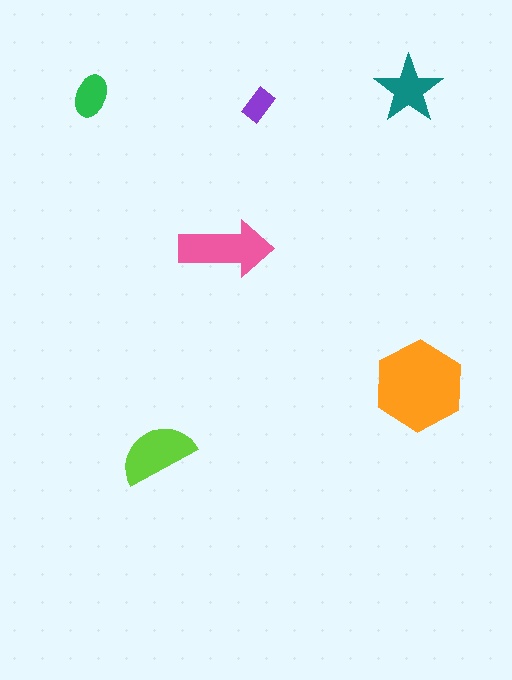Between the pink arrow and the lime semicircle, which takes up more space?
The pink arrow.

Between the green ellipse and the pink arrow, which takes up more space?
The pink arrow.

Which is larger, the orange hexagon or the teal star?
The orange hexagon.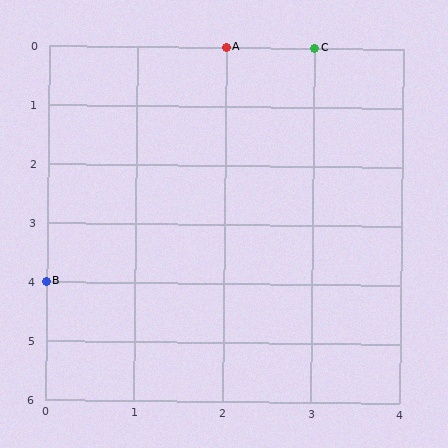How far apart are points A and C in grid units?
Points A and C are 1 column apart.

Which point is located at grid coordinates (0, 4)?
Point B is at (0, 4).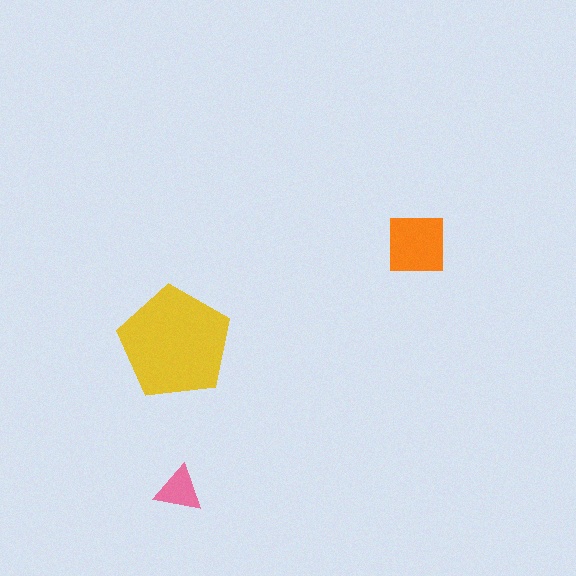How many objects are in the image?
There are 3 objects in the image.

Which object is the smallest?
The pink triangle.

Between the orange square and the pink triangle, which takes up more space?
The orange square.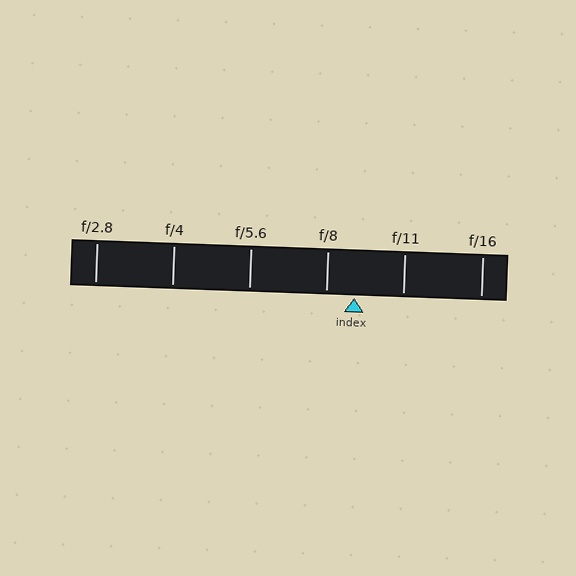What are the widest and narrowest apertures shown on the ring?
The widest aperture shown is f/2.8 and the narrowest is f/16.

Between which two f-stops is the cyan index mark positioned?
The index mark is between f/8 and f/11.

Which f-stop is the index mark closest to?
The index mark is closest to f/8.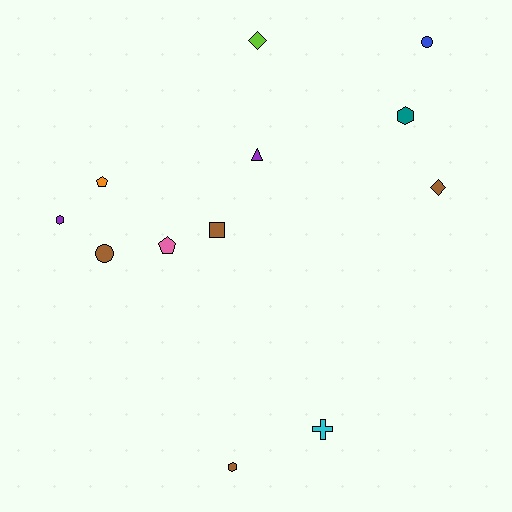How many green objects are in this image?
There are no green objects.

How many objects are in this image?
There are 12 objects.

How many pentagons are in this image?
There are 2 pentagons.